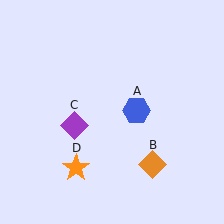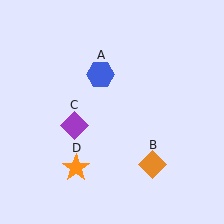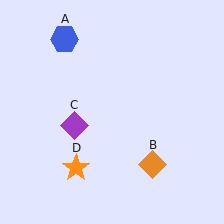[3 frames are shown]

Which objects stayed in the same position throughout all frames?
Orange diamond (object B) and purple diamond (object C) and orange star (object D) remained stationary.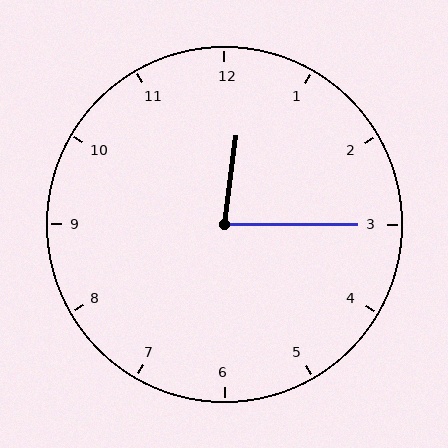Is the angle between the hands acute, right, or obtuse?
It is acute.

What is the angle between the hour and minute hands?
Approximately 82 degrees.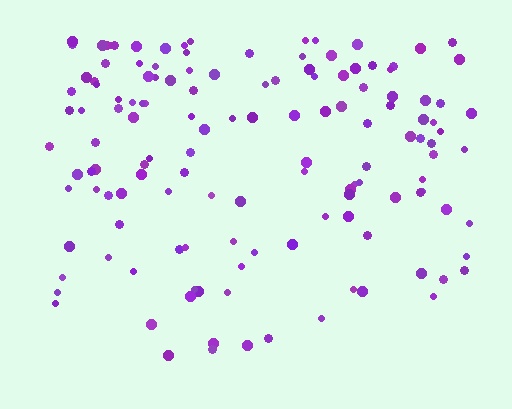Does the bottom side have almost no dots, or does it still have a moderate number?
Still a moderate number, just noticeably fewer than the top.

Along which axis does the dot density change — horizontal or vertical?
Vertical.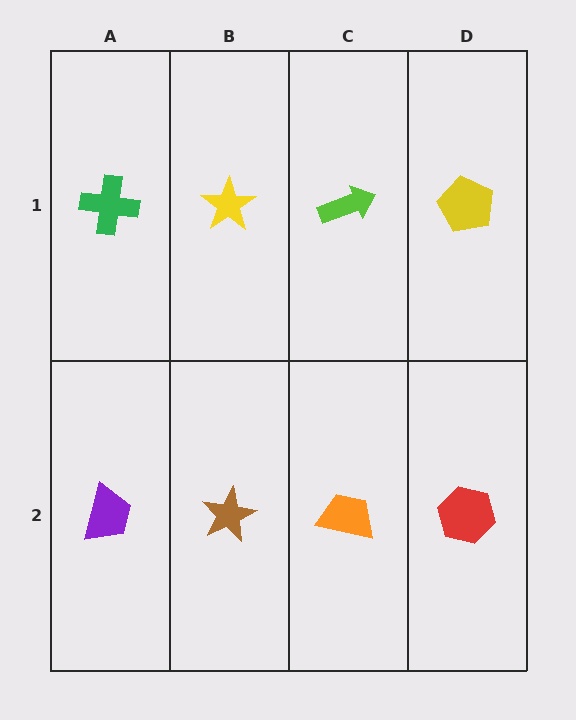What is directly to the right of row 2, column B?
An orange trapezoid.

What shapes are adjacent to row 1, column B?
A brown star (row 2, column B), a green cross (row 1, column A), a lime arrow (row 1, column C).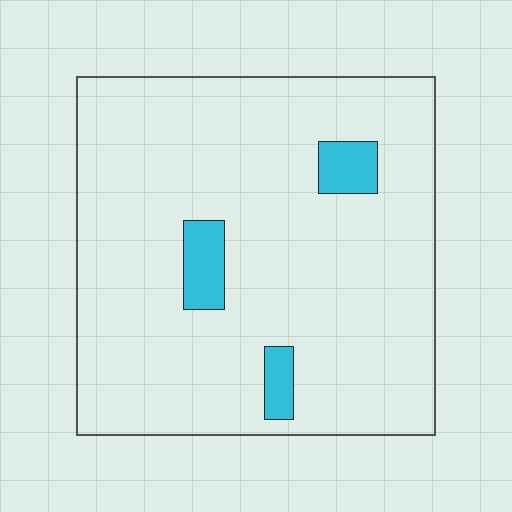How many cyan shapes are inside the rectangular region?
3.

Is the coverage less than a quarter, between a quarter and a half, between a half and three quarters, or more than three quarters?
Less than a quarter.